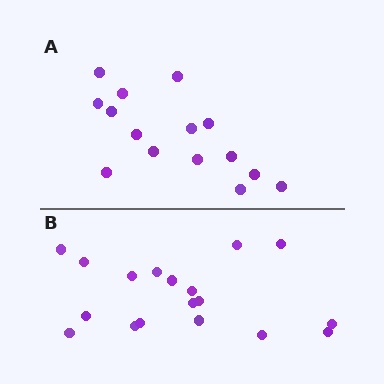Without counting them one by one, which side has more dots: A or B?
Region B (the bottom region) has more dots.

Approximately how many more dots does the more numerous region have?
Region B has just a few more — roughly 2 or 3 more dots than region A.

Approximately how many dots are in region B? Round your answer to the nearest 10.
About 20 dots. (The exact count is 18, which rounds to 20.)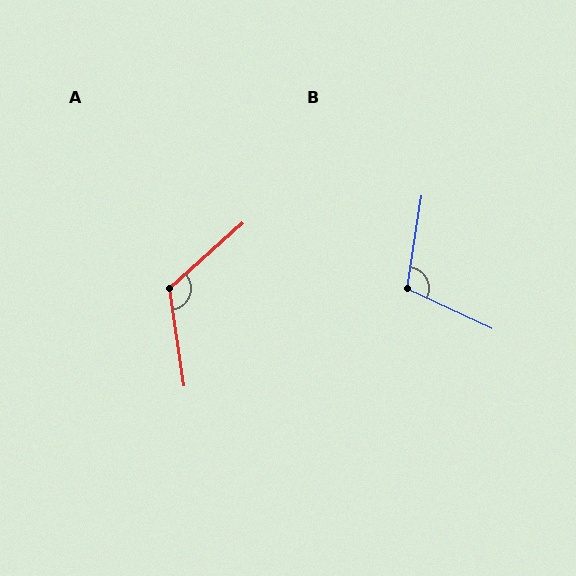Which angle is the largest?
A, at approximately 124 degrees.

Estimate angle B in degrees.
Approximately 106 degrees.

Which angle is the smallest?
B, at approximately 106 degrees.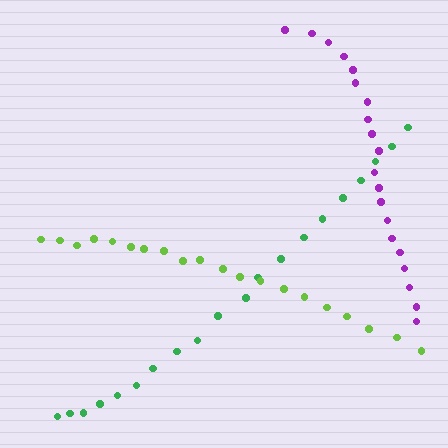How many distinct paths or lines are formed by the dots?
There are 3 distinct paths.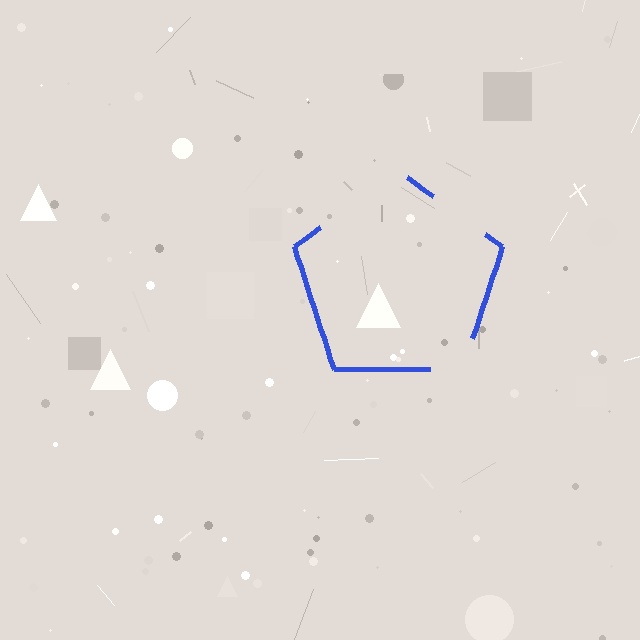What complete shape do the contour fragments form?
The contour fragments form a pentagon.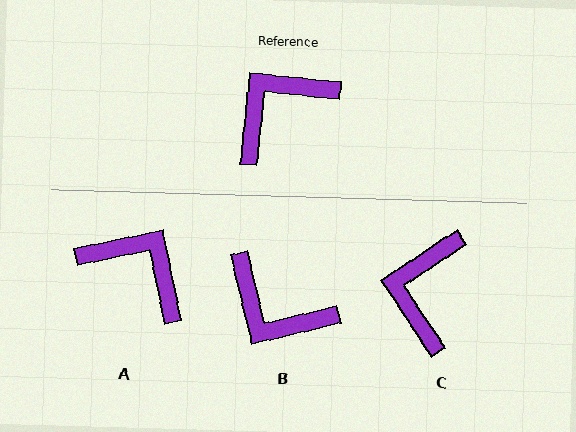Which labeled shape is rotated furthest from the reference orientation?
B, about 109 degrees away.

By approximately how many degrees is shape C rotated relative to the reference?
Approximately 40 degrees counter-clockwise.